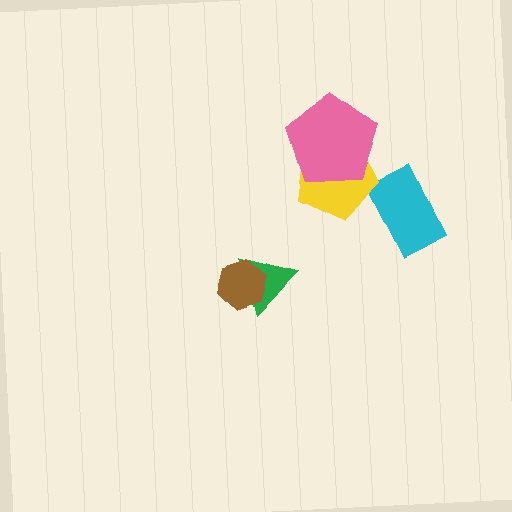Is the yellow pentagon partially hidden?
Yes, it is partially covered by another shape.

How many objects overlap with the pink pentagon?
1 object overlaps with the pink pentagon.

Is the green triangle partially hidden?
Yes, it is partially covered by another shape.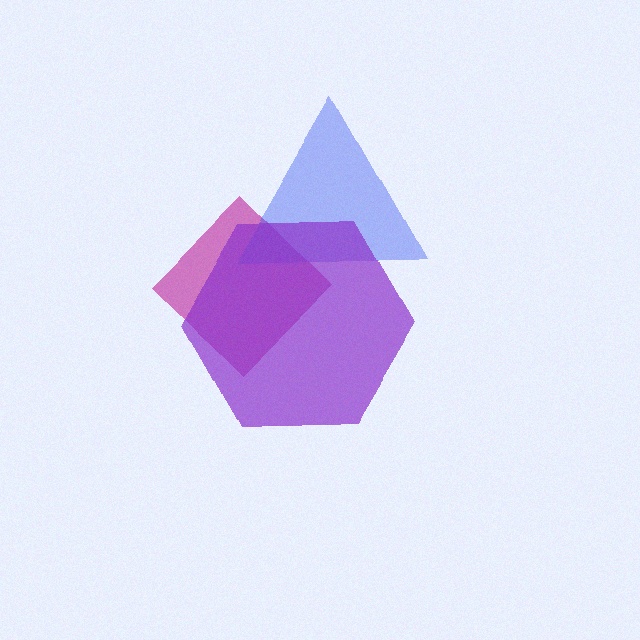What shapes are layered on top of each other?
The layered shapes are: a magenta diamond, a blue triangle, a purple hexagon.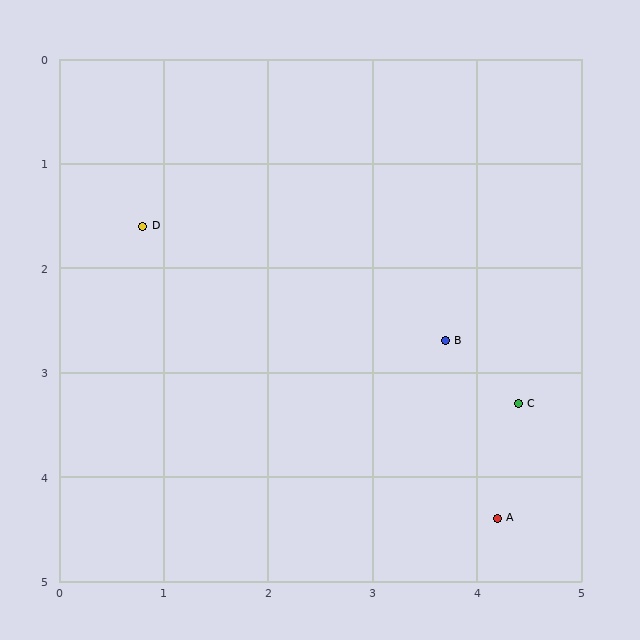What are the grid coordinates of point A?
Point A is at approximately (4.2, 4.4).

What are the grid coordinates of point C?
Point C is at approximately (4.4, 3.3).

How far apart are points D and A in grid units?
Points D and A are about 4.4 grid units apart.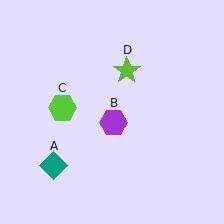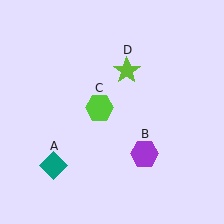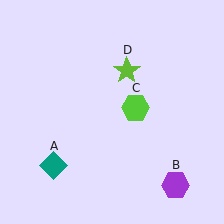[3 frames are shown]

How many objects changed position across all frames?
2 objects changed position: purple hexagon (object B), lime hexagon (object C).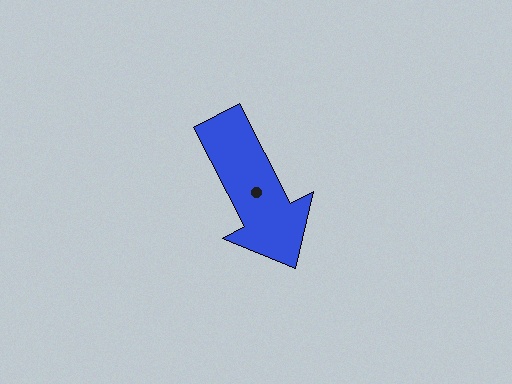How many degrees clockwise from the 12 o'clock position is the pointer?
Approximately 153 degrees.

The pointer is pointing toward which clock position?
Roughly 5 o'clock.